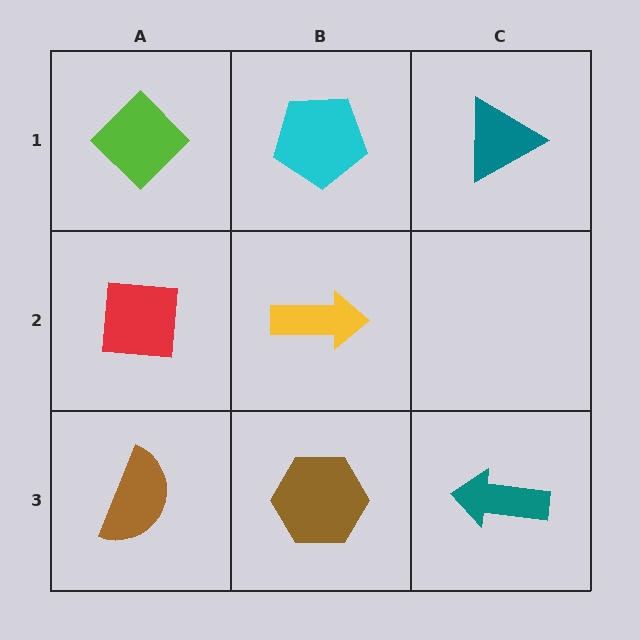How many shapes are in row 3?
3 shapes.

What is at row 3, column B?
A brown hexagon.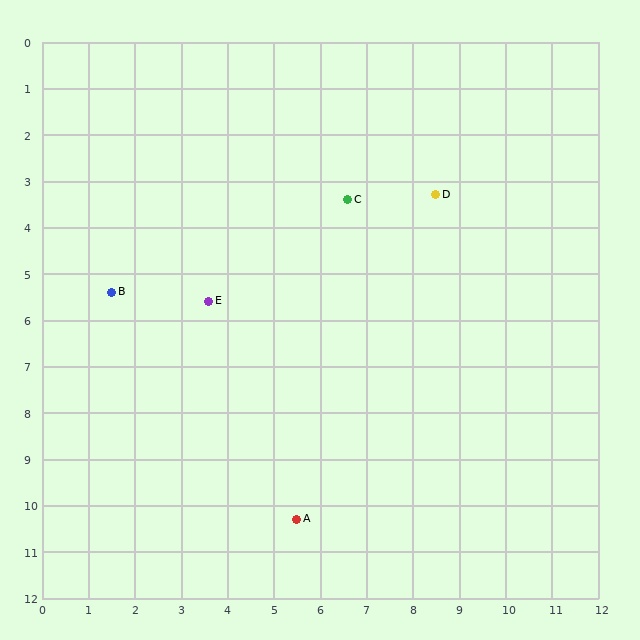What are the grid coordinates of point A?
Point A is at approximately (5.5, 10.3).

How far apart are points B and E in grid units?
Points B and E are about 2.1 grid units apart.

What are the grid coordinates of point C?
Point C is at approximately (6.6, 3.4).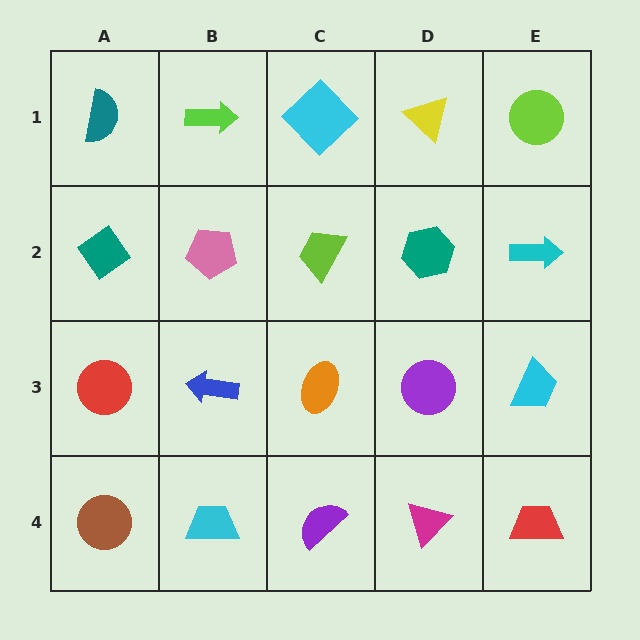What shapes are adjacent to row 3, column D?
A teal hexagon (row 2, column D), a magenta triangle (row 4, column D), an orange ellipse (row 3, column C), a cyan trapezoid (row 3, column E).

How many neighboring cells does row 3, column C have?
4.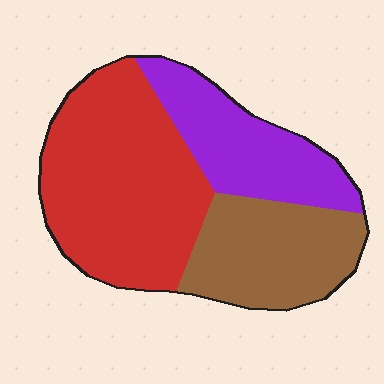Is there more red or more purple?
Red.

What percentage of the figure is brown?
Brown covers roughly 25% of the figure.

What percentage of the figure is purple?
Purple covers roughly 25% of the figure.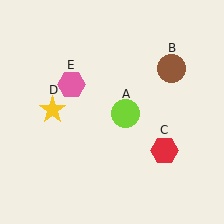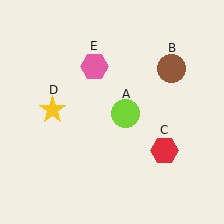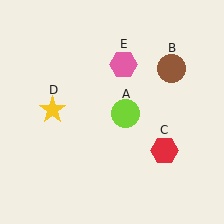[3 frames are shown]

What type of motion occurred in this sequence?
The pink hexagon (object E) rotated clockwise around the center of the scene.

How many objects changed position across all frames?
1 object changed position: pink hexagon (object E).